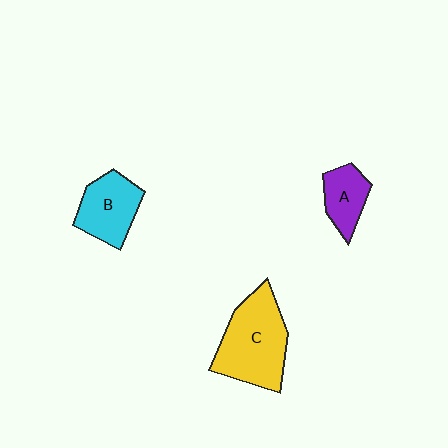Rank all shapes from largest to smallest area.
From largest to smallest: C (yellow), B (cyan), A (purple).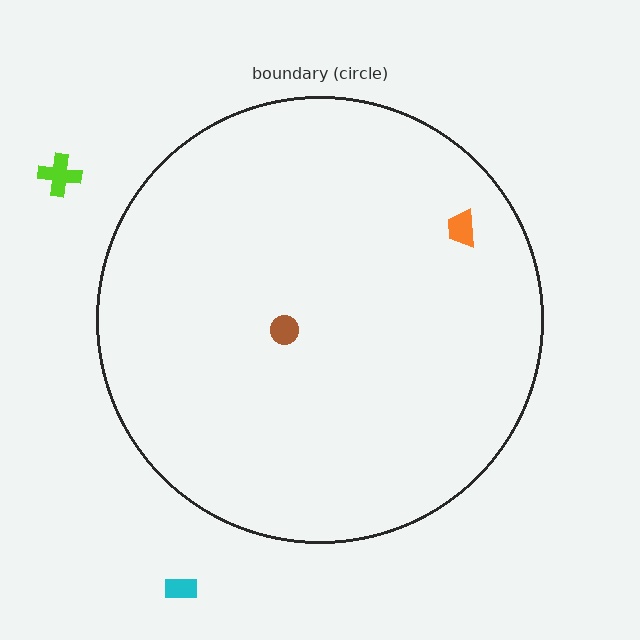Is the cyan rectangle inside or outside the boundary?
Outside.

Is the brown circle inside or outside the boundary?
Inside.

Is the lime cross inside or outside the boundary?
Outside.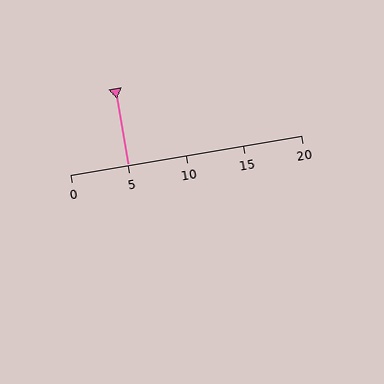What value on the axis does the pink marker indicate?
The marker indicates approximately 5.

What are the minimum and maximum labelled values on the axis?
The axis runs from 0 to 20.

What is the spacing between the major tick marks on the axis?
The major ticks are spaced 5 apart.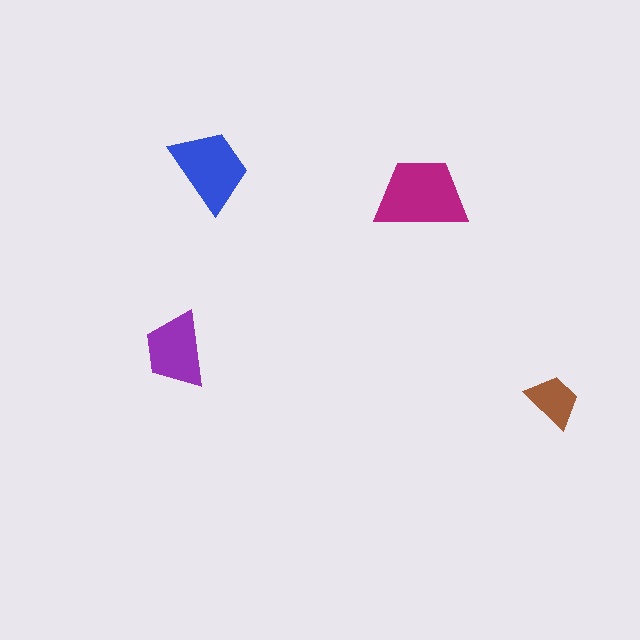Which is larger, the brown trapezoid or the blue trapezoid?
The blue one.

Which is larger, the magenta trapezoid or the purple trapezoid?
The magenta one.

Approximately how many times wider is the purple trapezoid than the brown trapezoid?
About 1.5 times wider.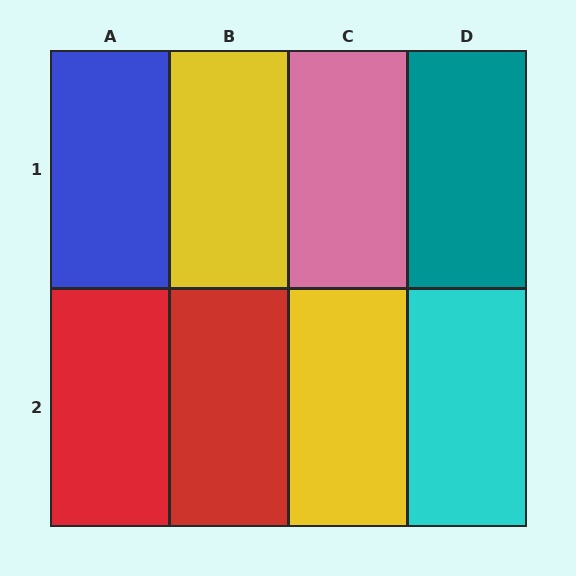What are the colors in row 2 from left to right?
Red, red, yellow, cyan.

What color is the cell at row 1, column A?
Blue.